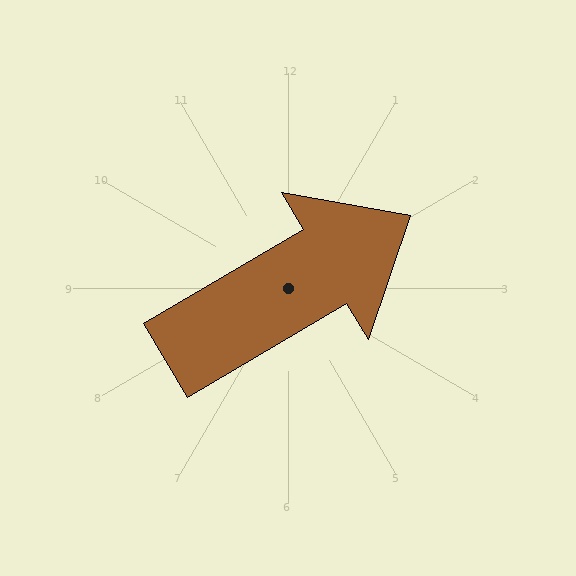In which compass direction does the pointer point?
Northeast.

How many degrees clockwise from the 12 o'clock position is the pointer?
Approximately 59 degrees.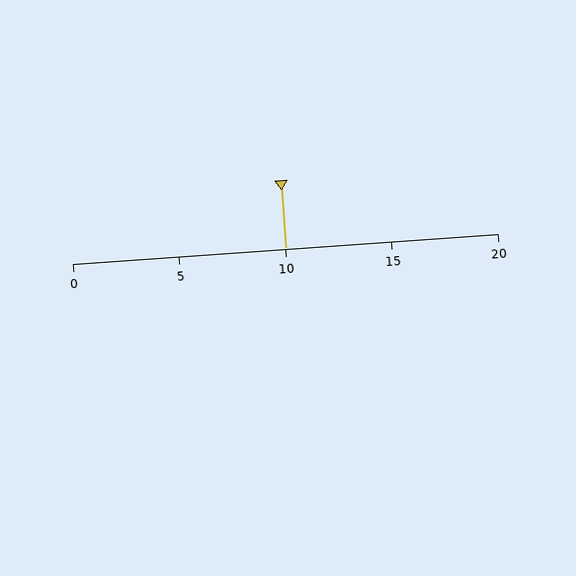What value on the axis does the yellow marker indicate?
The marker indicates approximately 10.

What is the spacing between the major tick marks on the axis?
The major ticks are spaced 5 apart.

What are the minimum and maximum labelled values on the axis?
The axis runs from 0 to 20.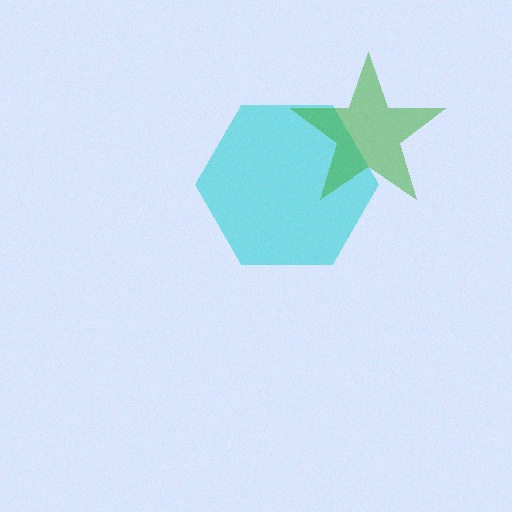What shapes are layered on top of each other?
The layered shapes are: a cyan hexagon, a green star.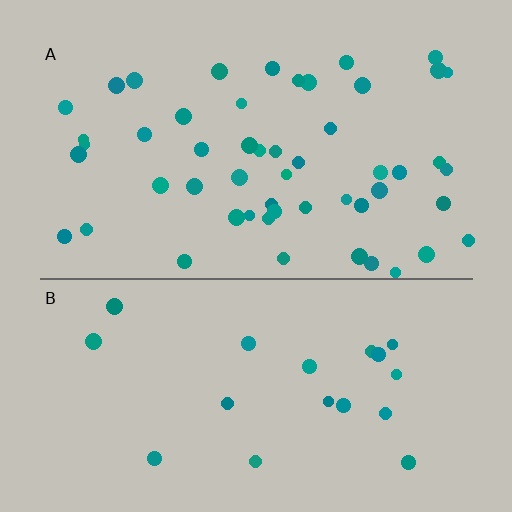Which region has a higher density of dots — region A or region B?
A (the top).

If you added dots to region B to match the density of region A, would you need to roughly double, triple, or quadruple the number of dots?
Approximately triple.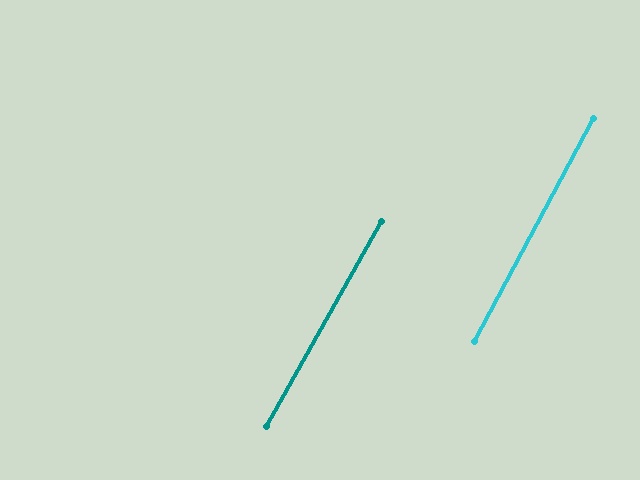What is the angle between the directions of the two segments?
Approximately 1 degree.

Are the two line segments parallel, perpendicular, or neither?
Parallel — their directions differ by only 1.3°.